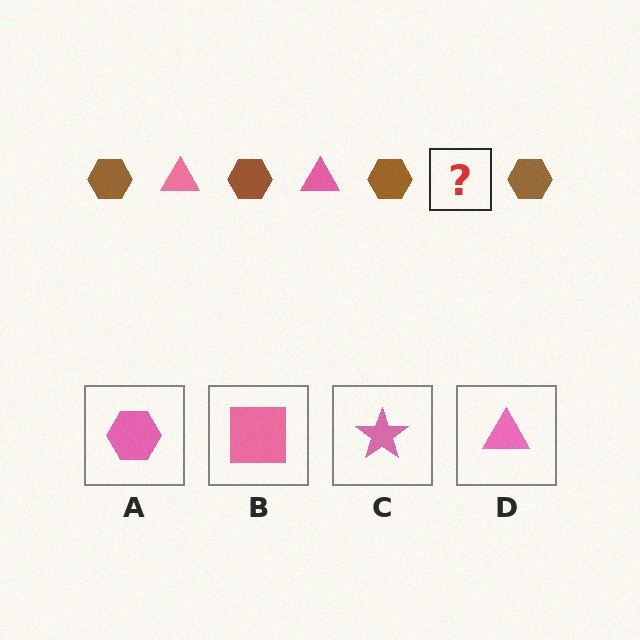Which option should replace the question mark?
Option D.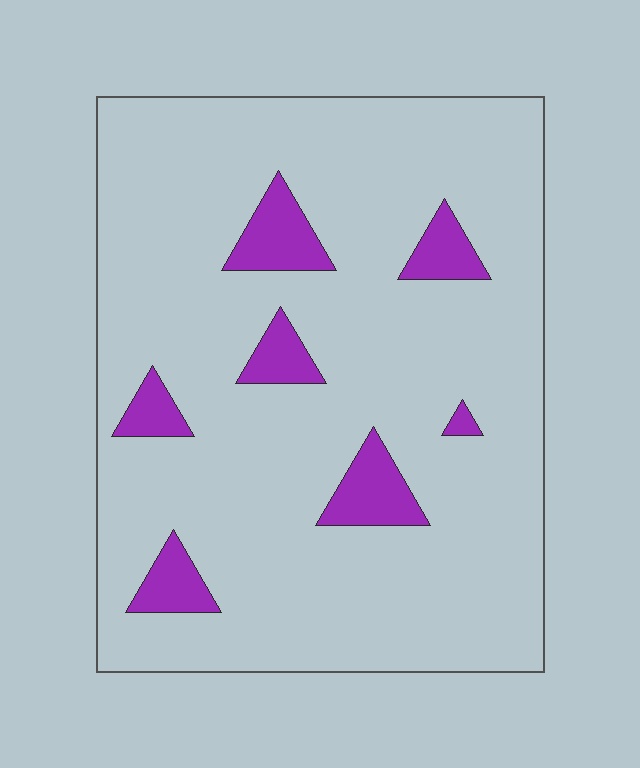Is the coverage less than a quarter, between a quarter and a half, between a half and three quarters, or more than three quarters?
Less than a quarter.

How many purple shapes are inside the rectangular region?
7.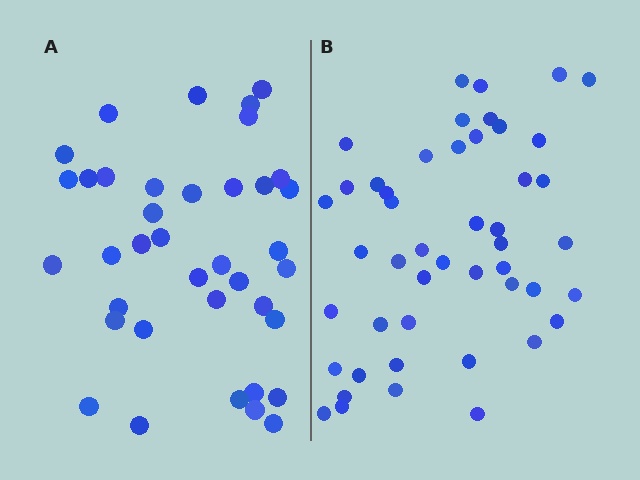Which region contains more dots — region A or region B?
Region B (the right region) has more dots.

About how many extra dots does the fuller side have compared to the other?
Region B has roughly 8 or so more dots than region A.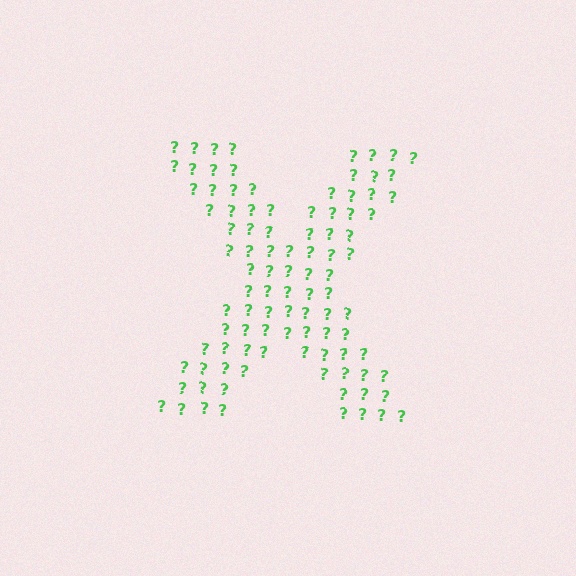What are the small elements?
The small elements are question marks.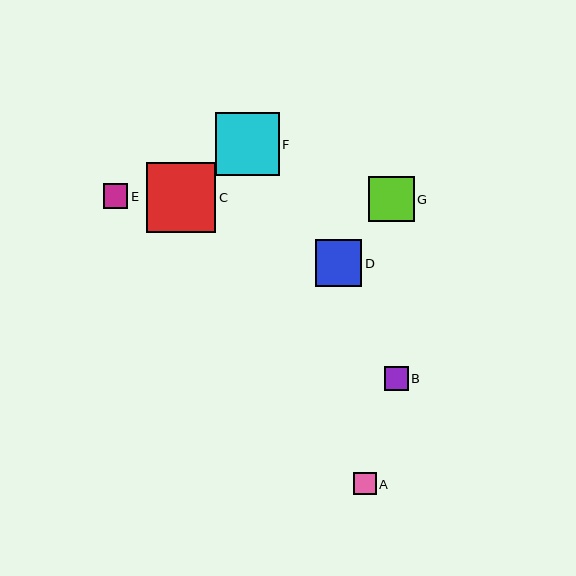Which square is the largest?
Square C is the largest with a size of approximately 70 pixels.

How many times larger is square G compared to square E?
Square G is approximately 1.8 times the size of square E.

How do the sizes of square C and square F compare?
Square C and square F are approximately the same size.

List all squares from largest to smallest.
From largest to smallest: C, F, D, G, E, B, A.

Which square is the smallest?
Square A is the smallest with a size of approximately 23 pixels.